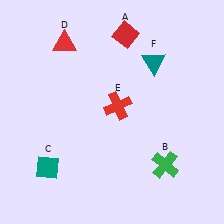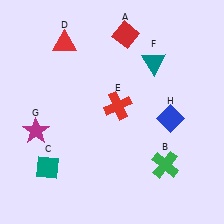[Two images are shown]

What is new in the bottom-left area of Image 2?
A magenta star (G) was added in the bottom-left area of Image 2.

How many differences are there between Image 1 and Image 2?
There are 2 differences between the two images.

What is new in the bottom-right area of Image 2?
A blue diamond (H) was added in the bottom-right area of Image 2.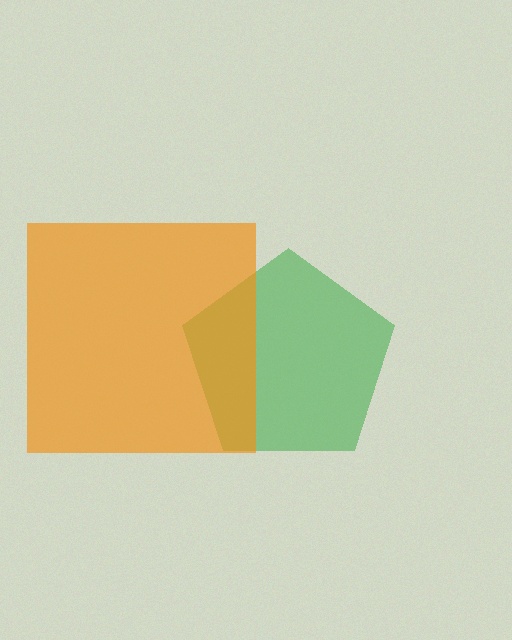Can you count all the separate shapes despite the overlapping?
Yes, there are 2 separate shapes.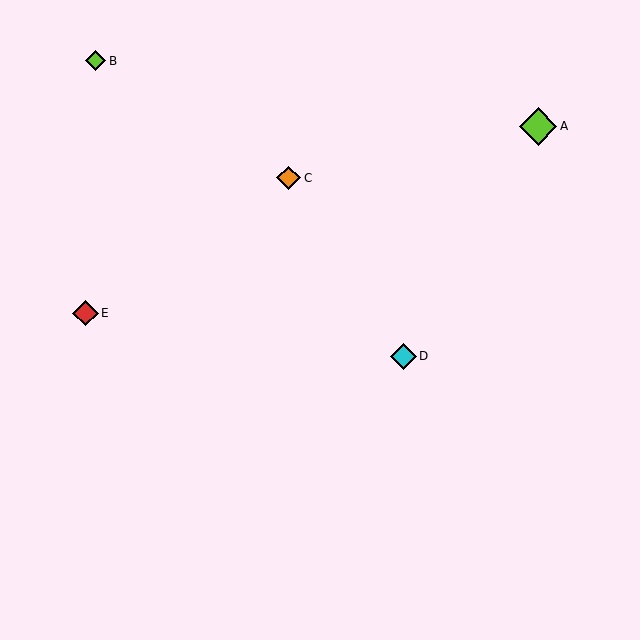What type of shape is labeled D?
Shape D is a cyan diamond.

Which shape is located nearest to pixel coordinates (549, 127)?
The lime diamond (labeled A) at (538, 126) is nearest to that location.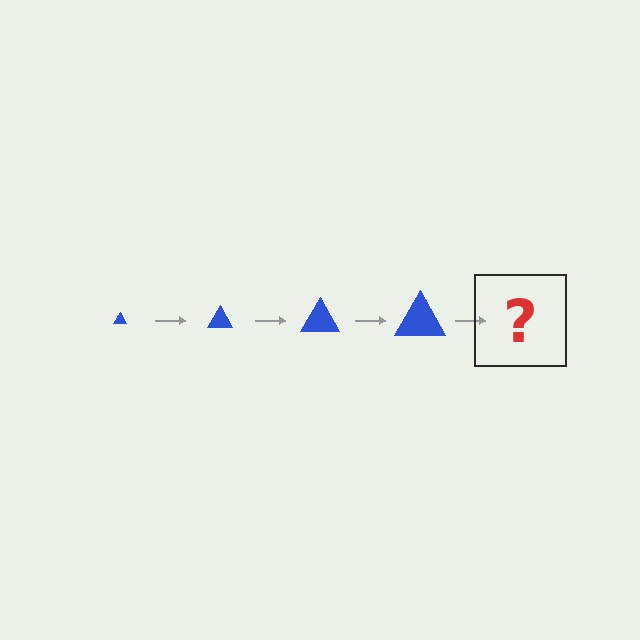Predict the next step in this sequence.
The next step is a blue triangle, larger than the previous one.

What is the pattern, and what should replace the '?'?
The pattern is that the triangle gets progressively larger each step. The '?' should be a blue triangle, larger than the previous one.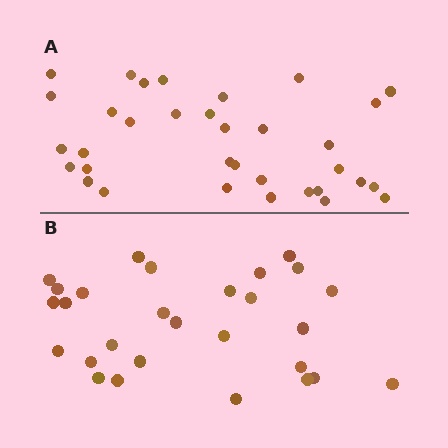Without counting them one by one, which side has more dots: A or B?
Region A (the top region) has more dots.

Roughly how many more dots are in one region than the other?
Region A has about 6 more dots than region B.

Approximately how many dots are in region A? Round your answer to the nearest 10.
About 30 dots. (The exact count is 34, which rounds to 30.)